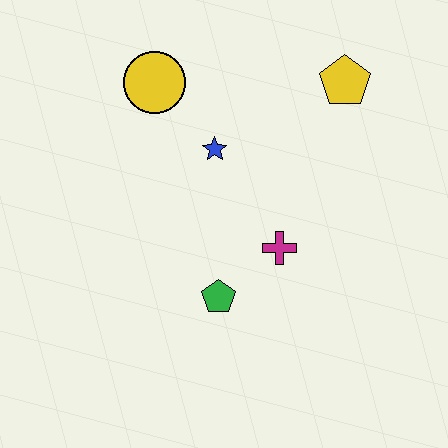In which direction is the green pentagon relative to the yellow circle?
The green pentagon is below the yellow circle.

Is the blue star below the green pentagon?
No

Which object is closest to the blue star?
The yellow circle is closest to the blue star.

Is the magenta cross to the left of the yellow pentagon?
Yes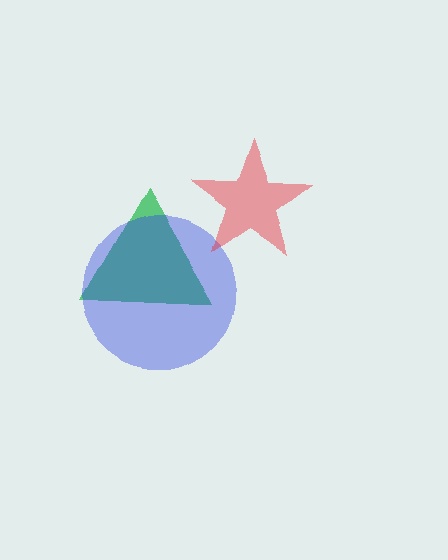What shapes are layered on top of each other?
The layered shapes are: a green triangle, a blue circle, a red star.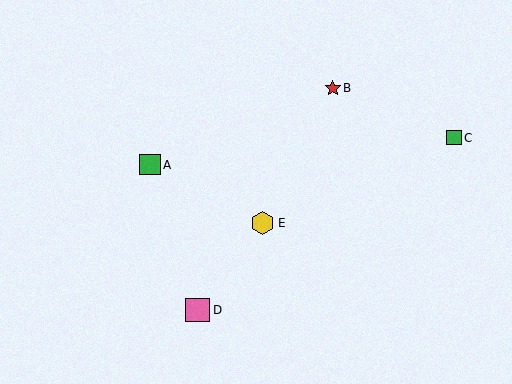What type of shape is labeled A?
Shape A is a green square.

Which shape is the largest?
The pink square (labeled D) is the largest.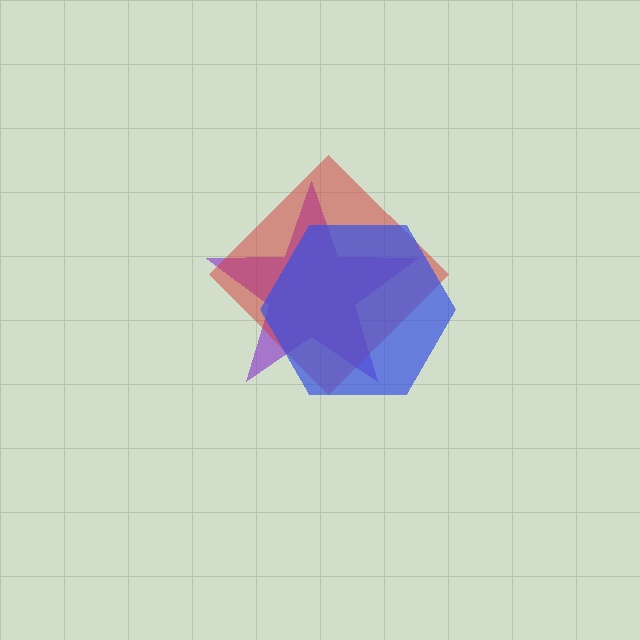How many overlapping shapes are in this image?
There are 3 overlapping shapes in the image.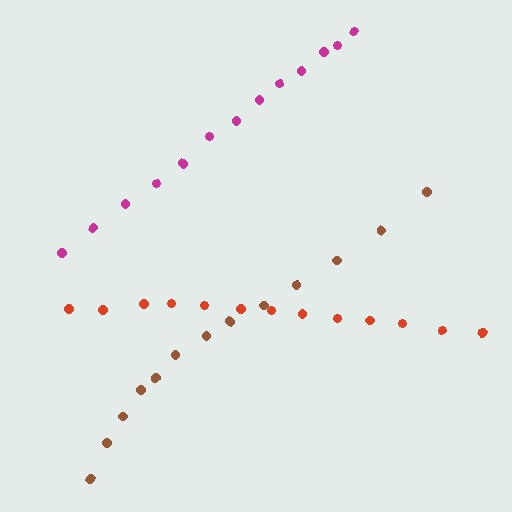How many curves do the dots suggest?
There are 3 distinct paths.